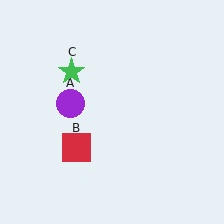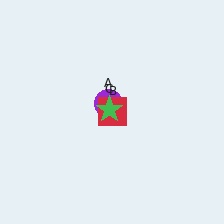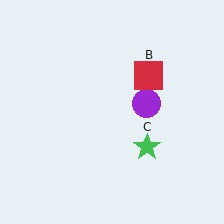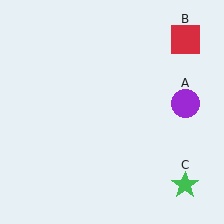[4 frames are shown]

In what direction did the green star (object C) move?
The green star (object C) moved down and to the right.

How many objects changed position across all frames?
3 objects changed position: purple circle (object A), red square (object B), green star (object C).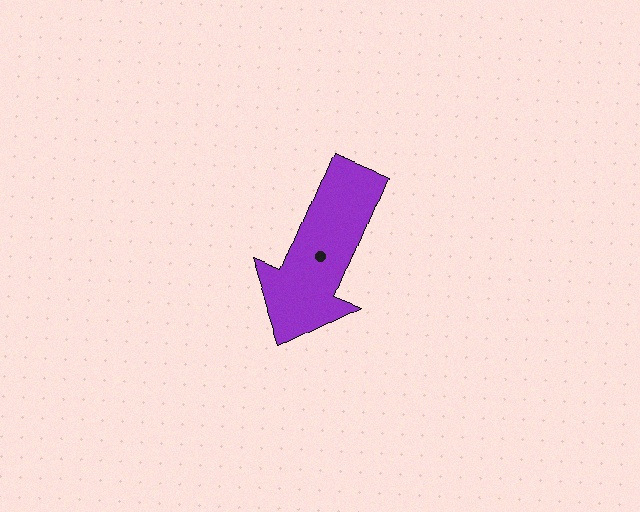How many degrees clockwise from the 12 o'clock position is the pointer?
Approximately 203 degrees.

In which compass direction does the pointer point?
Southwest.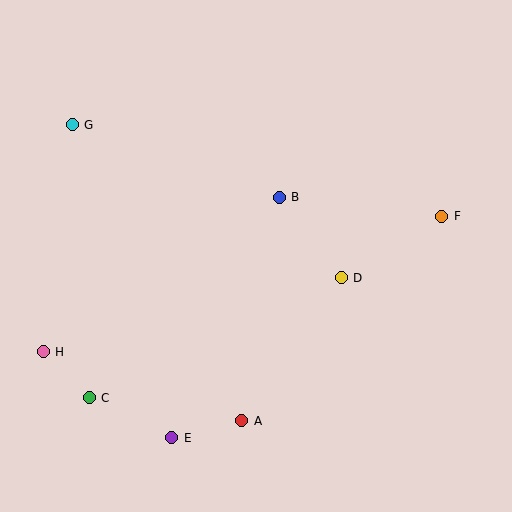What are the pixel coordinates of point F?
Point F is at (442, 217).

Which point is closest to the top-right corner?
Point F is closest to the top-right corner.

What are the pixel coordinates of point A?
Point A is at (242, 421).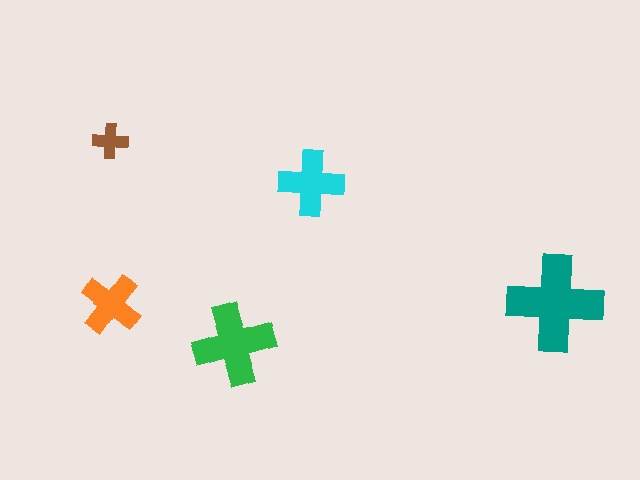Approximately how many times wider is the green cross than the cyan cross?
About 1.5 times wider.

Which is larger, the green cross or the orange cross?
The green one.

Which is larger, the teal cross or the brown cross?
The teal one.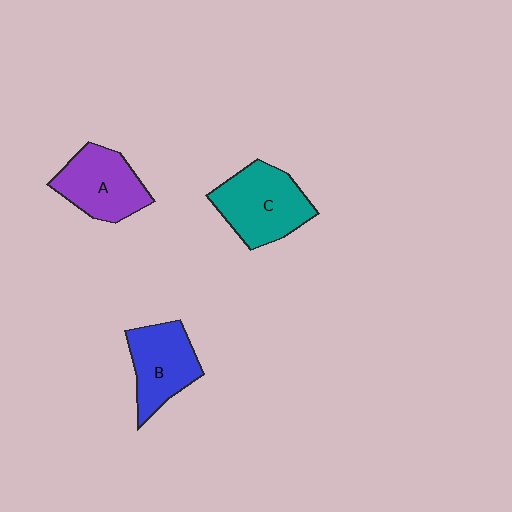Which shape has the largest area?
Shape C (teal).